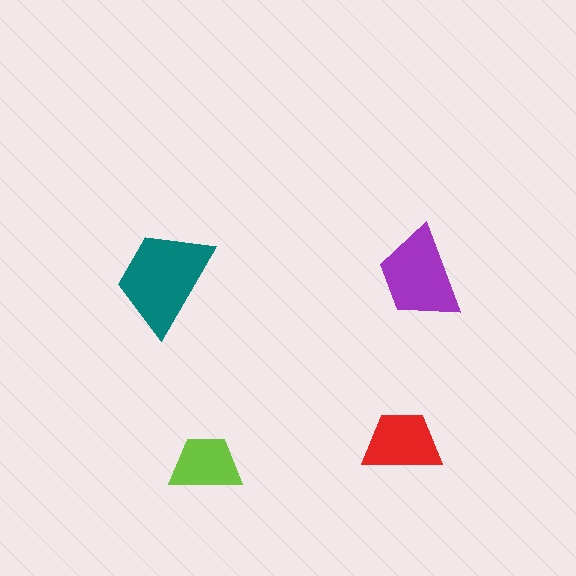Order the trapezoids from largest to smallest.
the teal one, the purple one, the red one, the lime one.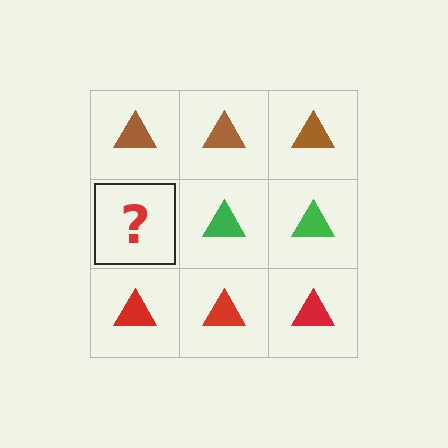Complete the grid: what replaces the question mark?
The question mark should be replaced with a green triangle.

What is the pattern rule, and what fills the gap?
The rule is that each row has a consistent color. The gap should be filled with a green triangle.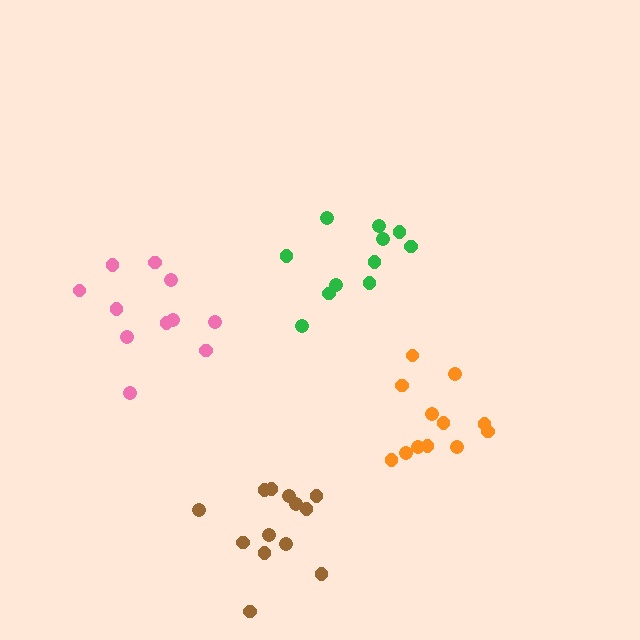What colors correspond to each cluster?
The clusters are colored: green, brown, orange, pink.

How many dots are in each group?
Group 1: 11 dots, Group 2: 13 dots, Group 3: 12 dots, Group 4: 11 dots (47 total).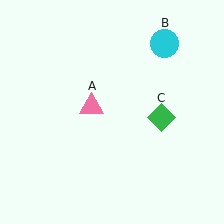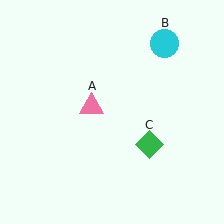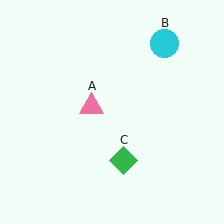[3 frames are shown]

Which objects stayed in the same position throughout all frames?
Pink triangle (object A) and cyan circle (object B) remained stationary.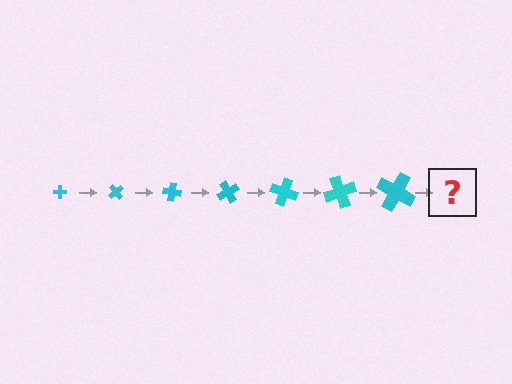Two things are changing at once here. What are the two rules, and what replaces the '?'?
The two rules are that the cross grows larger each step and it rotates 50 degrees each step. The '?' should be a cross, larger than the previous one and rotated 350 degrees from the start.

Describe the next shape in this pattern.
It should be a cross, larger than the previous one and rotated 350 degrees from the start.